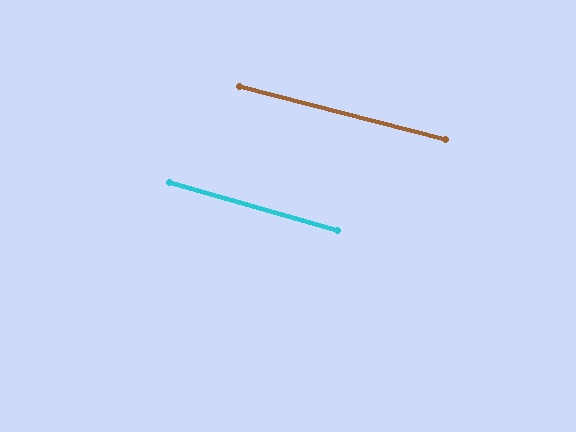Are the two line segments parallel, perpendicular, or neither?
Parallel — their directions differ by only 1.6°.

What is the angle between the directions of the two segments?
Approximately 2 degrees.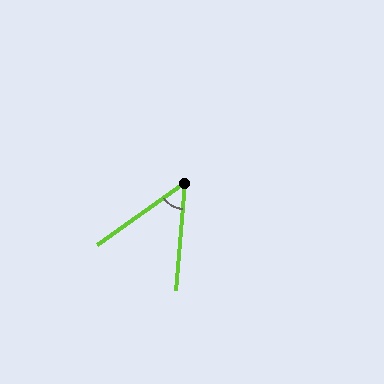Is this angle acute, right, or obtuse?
It is acute.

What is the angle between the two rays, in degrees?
Approximately 50 degrees.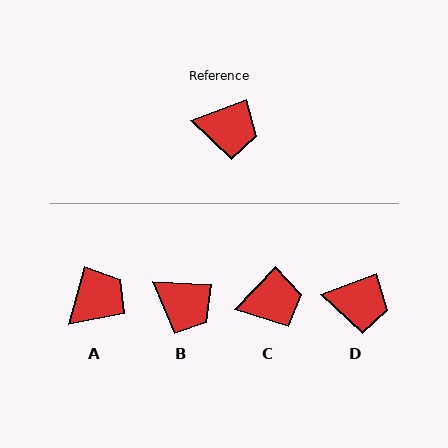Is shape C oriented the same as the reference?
No, it is off by about 26 degrees.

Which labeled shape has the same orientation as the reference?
D.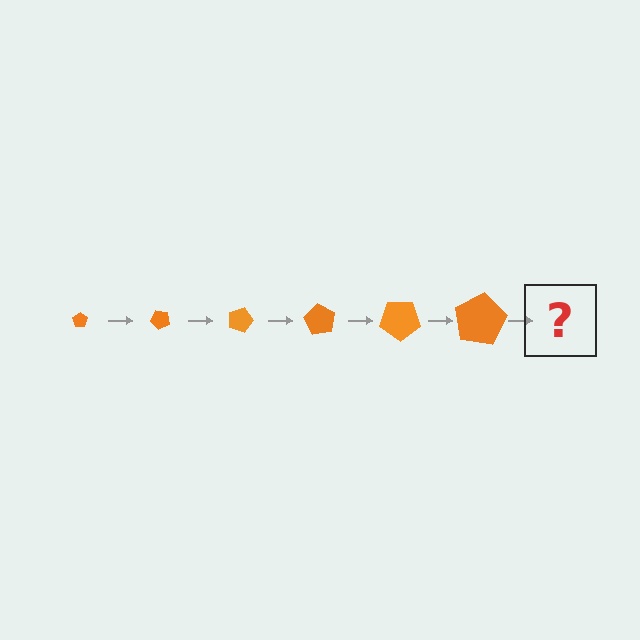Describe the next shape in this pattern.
It should be a pentagon, larger than the previous one and rotated 270 degrees from the start.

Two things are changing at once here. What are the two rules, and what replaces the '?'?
The two rules are that the pentagon grows larger each step and it rotates 45 degrees each step. The '?' should be a pentagon, larger than the previous one and rotated 270 degrees from the start.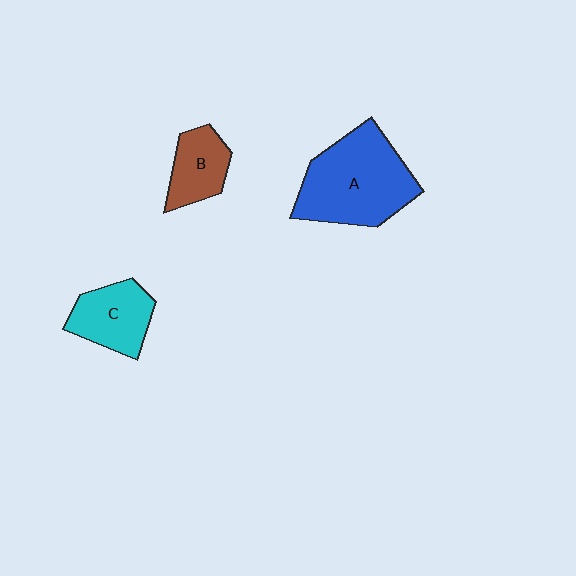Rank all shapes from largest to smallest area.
From largest to smallest: A (blue), C (cyan), B (brown).